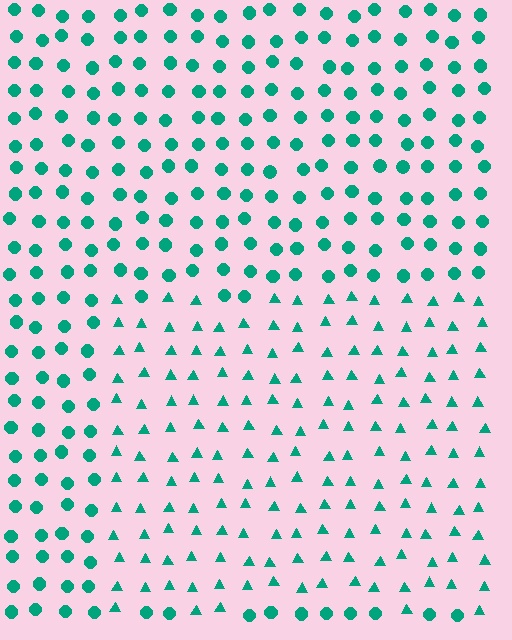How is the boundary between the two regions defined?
The boundary is defined by a change in element shape: triangles inside vs. circles outside. All elements share the same color and spacing.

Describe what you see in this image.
The image is filled with small teal elements arranged in a uniform grid. A rectangle-shaped region contains triangles, while the surrounding area contains circles. The boundary is defined purely by the change in element shape.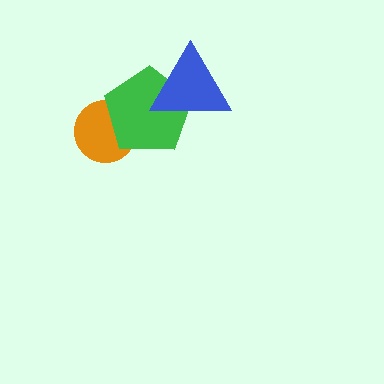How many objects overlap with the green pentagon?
2 objects overlap with the green pentagon.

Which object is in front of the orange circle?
The green pentagon is in front of the orange circle.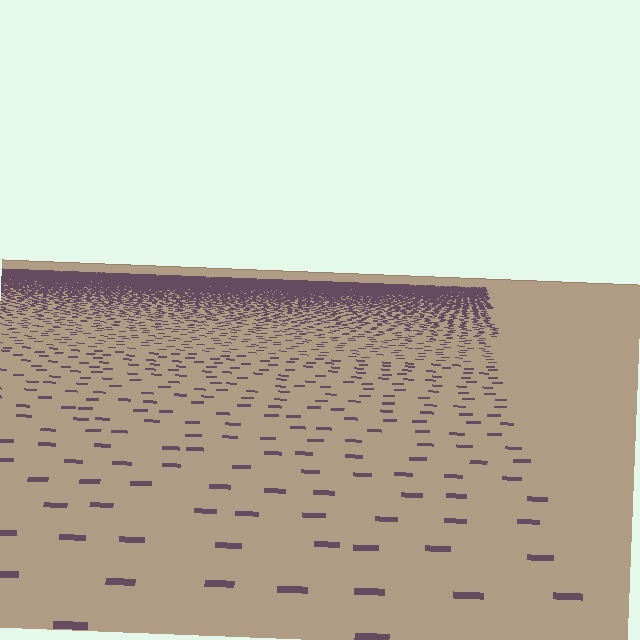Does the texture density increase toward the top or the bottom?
Density increases toward the top.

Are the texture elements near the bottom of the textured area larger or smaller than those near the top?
Larger. Near the bottom, elements are closer to the viewer and appear at a bigger on-screen size.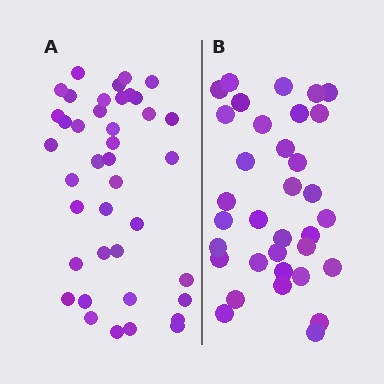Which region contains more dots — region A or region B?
Region A (the left region) has more dots.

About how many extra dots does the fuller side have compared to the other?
Region A has about 6 more dots than region B.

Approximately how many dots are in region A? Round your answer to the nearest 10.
About 40 dots.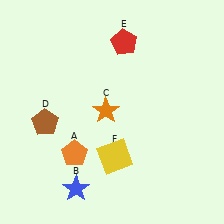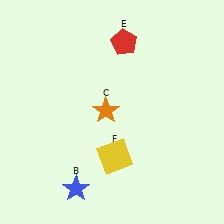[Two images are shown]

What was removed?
The orange pentagon (A), the brown pentagon (D) were removed in Image 2.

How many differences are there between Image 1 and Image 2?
There are 2 differences between the two images.